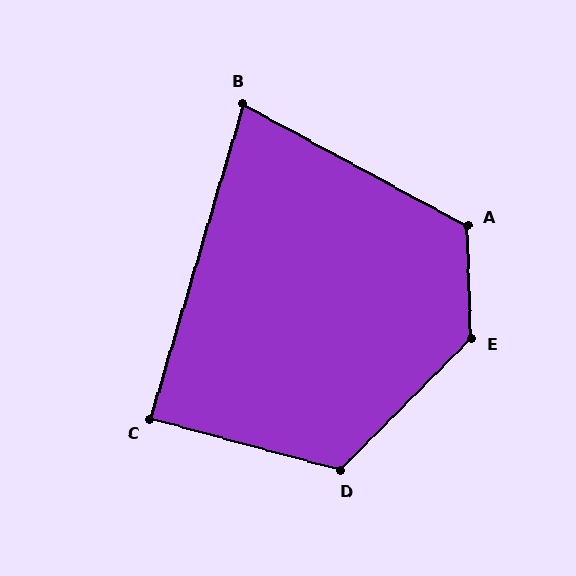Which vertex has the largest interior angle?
E, at approximately 133 degrees.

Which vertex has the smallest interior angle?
B, at approximately 78 degrees.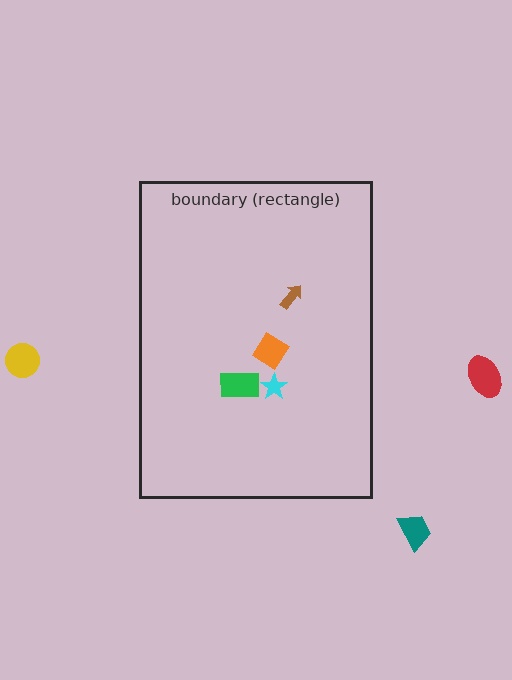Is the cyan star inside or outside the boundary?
Inside.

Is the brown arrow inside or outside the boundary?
Inside.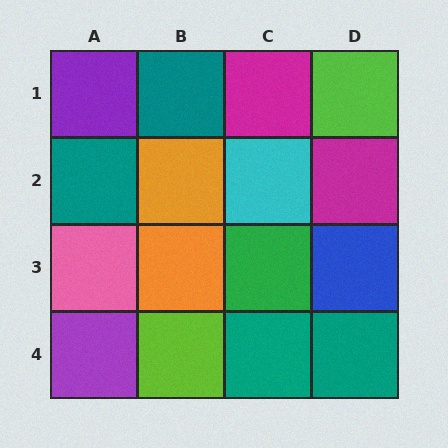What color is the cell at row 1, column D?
Lime.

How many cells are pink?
1 cell is pink.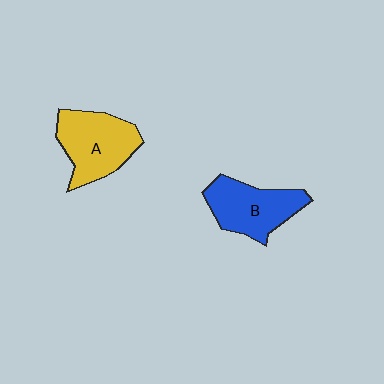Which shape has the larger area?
Shape A (yellow).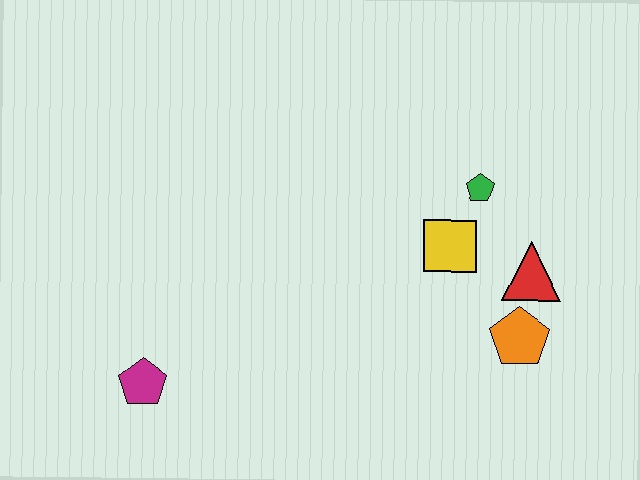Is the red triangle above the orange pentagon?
Yes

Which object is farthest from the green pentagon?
The magenta pentagon is farthest from the green pentagon.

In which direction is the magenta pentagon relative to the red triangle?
The magenta pentagon is to the left of the red triangle.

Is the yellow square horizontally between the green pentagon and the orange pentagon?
No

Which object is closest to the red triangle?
The orange pentagon is closest to the red triangle.